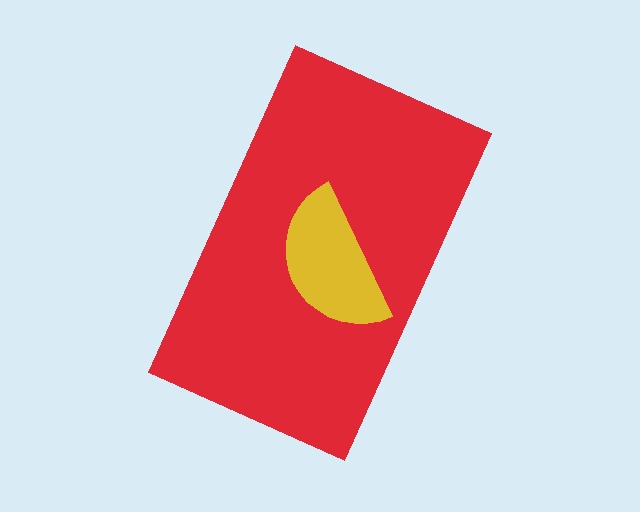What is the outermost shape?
The red rectangle.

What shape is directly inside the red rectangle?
The yellow semicircle.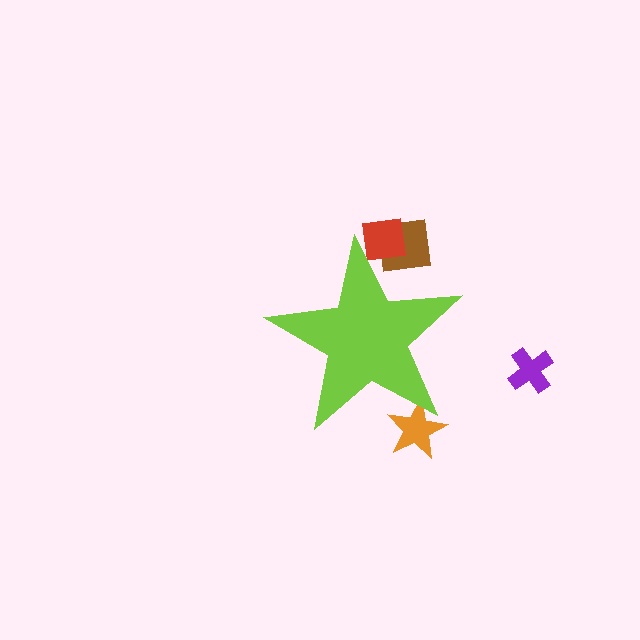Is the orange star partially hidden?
Yes, the orange star is partially hidden behind the lime star.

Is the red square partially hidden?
Yes, the red square is partially hidden behind the lime star.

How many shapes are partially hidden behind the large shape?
3 shapes are partially hidden.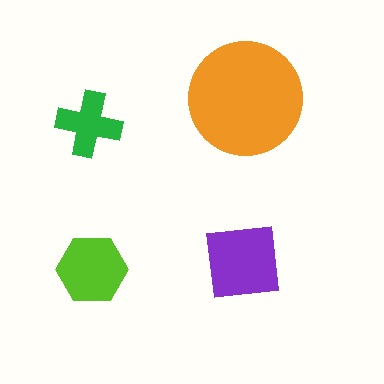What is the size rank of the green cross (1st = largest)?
4th.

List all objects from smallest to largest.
The green cross, the lime hexagon, the purple square, the orange circle.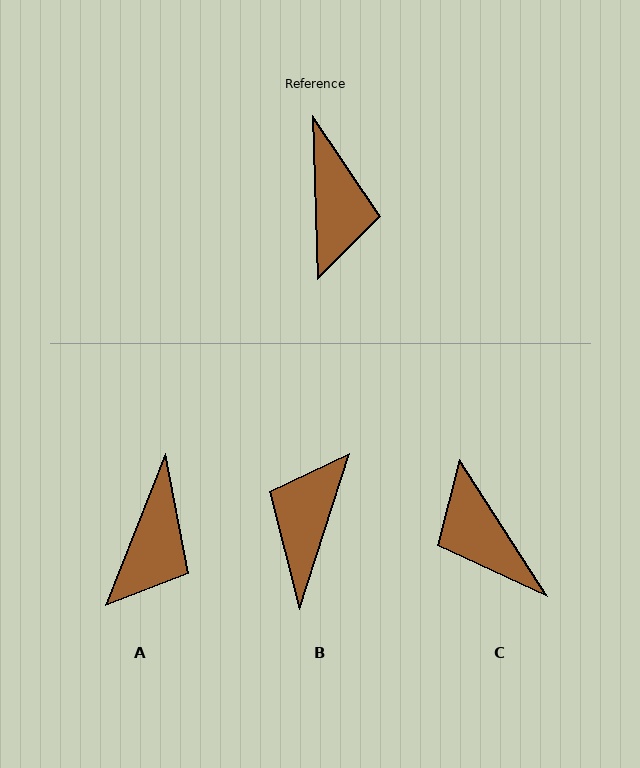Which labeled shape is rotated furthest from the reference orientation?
B, about 160 degrees away.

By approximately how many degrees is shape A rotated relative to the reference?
Approximately 23 degrees clockwise.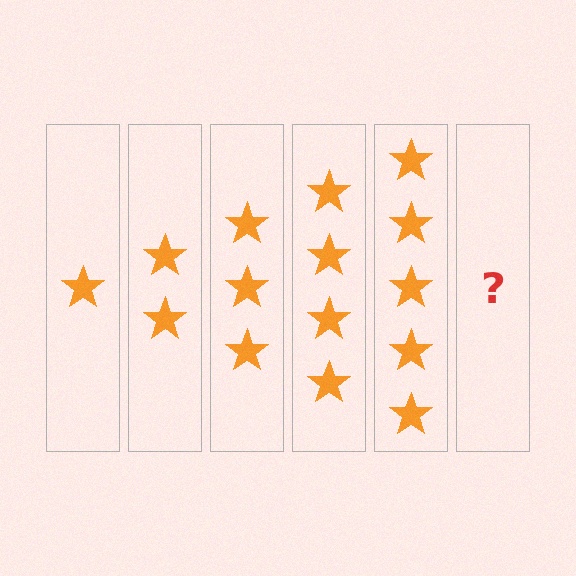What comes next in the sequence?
The next element should be 6 stars.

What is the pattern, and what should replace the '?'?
The pattern is that each step adds one more star. The '?' should be 6 stars.